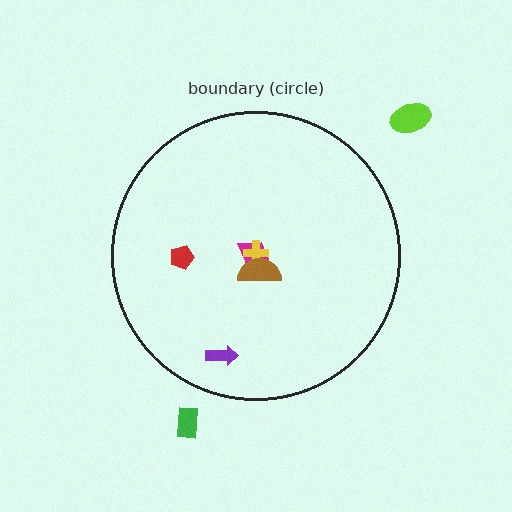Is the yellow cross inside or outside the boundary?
Inside.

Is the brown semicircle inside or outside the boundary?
Inside.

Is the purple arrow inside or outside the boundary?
Inside.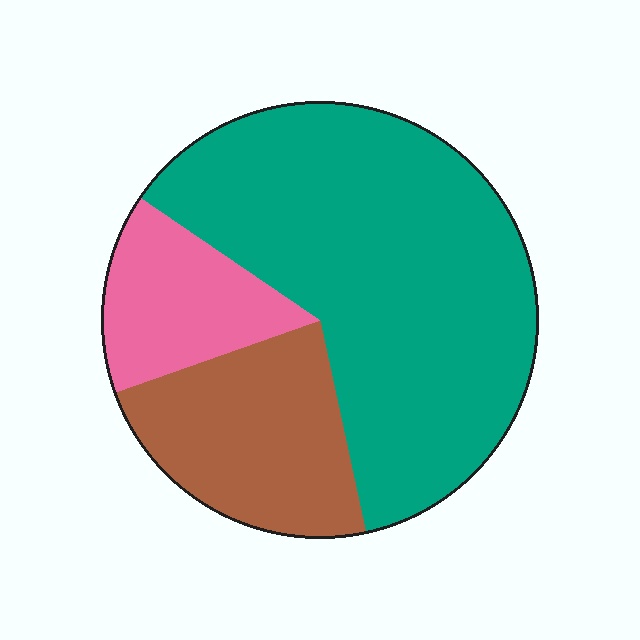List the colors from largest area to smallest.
From largest to smallest: teal, brown, pink.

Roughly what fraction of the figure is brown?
Brown covers roughly 25% of the figure.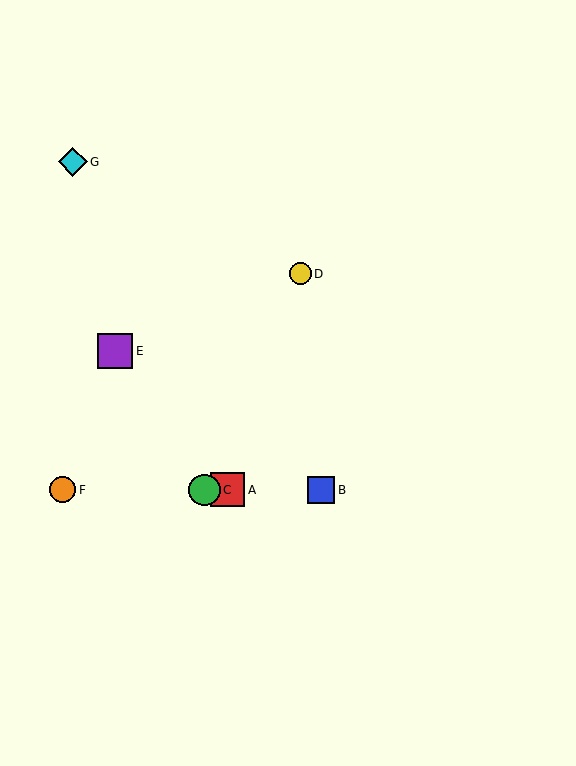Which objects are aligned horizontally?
Objects A, B, C, F are aligned horizontally.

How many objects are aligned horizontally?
4 objects (A, B, C, F) are aligned horizontally.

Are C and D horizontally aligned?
No, C is at y≈490 and D is at y≈274.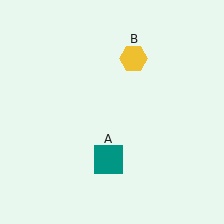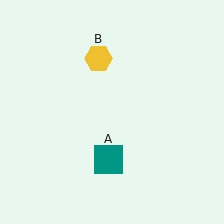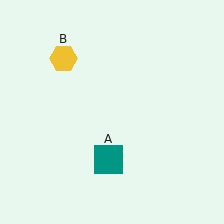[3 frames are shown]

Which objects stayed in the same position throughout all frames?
Teal square (object A) remained stationary.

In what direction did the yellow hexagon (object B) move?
The yellow hexagon (object B) moved left.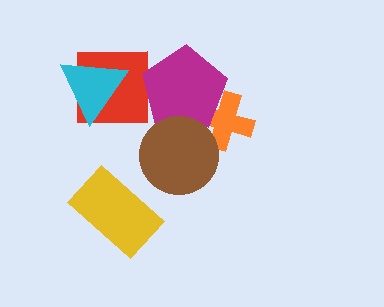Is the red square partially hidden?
Yes, it is partially covered by another shape.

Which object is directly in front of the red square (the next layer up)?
The magenta pentagon is directly in front of the red square.